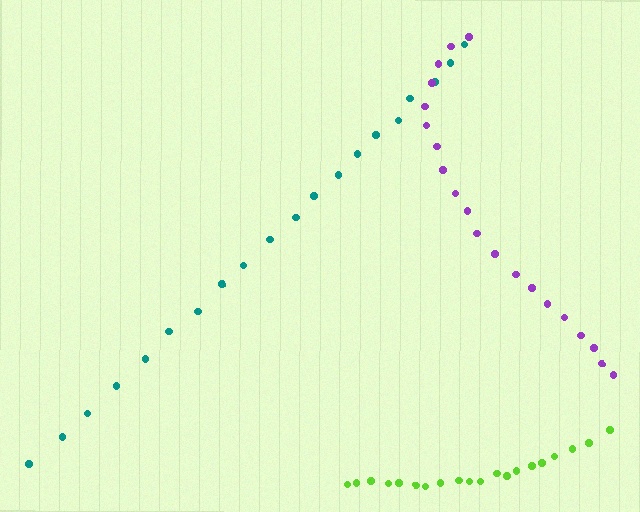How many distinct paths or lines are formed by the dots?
There are 3 distinct paths.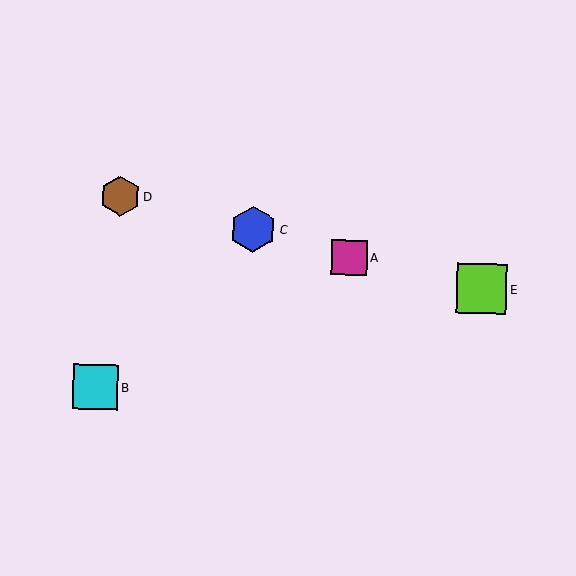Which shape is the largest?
The lime square (labeled E) is the largest.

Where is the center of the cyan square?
The center of the cyan square is at (96, 387).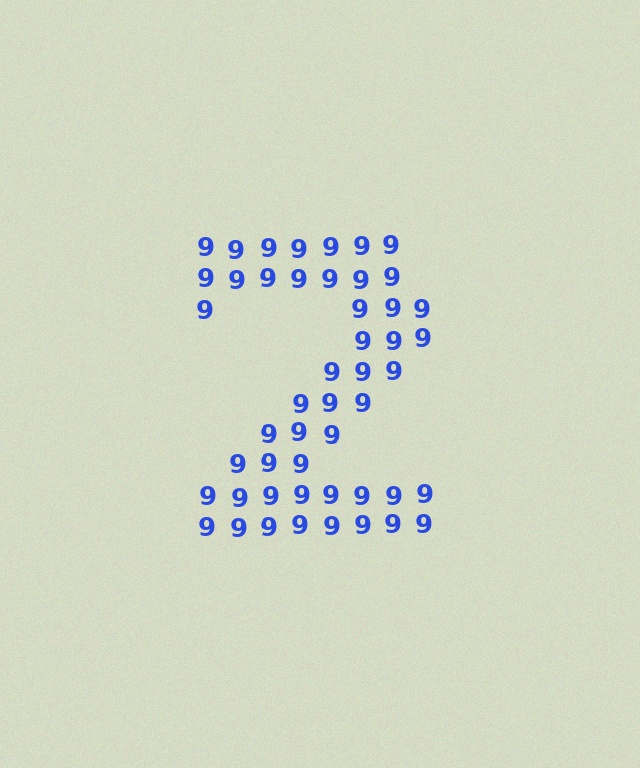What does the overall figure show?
The overall figure shows the digit 2.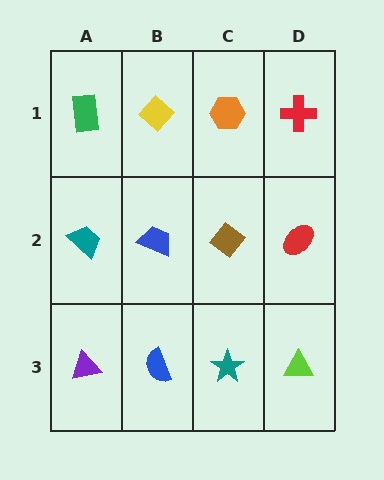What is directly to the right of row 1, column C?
A red cross.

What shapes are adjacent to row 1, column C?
A brown diamond (row 2, column C), a yellow diamond (row 1, column B), a red cross (row 1, column D).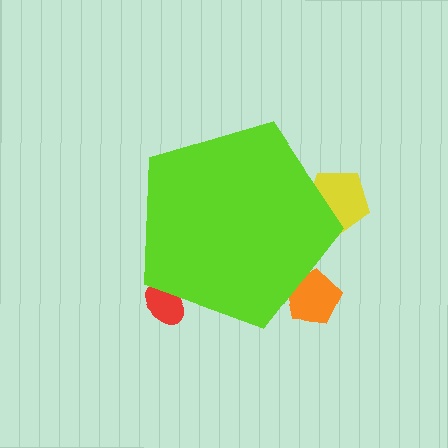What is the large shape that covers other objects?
A lime pentagon.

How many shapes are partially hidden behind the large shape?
3 shapes are partially hidden.